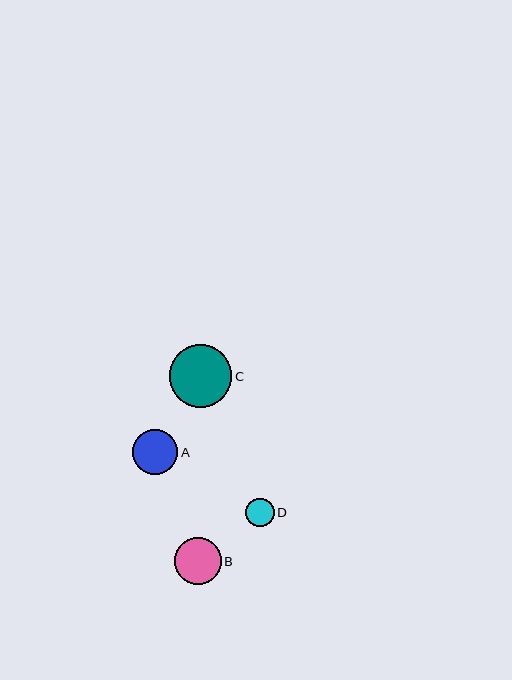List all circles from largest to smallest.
From largest to smallest: C, B, A, D.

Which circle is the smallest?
Circle D is the smallest with a size of approximately 29 pixels.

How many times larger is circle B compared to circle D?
Circle B is approximately 1.6 times the size of circle D.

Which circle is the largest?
Circle C is the largest with a size of approximately 62 pixels.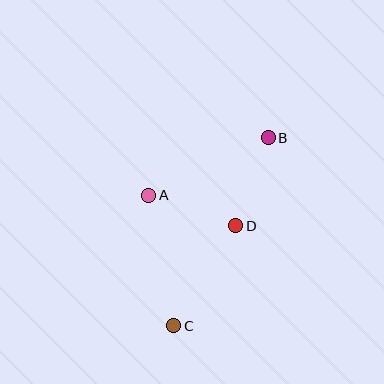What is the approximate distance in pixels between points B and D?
The distance between B and D is approximately 94 pixels.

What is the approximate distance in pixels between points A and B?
The distance between A and B is approximately 133 pixels.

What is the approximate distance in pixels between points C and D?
The distance between C and D is approximately 117 pixels.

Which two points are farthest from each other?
Points B and C are farthest from each other.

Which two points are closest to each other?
Points A and D are closest to each other.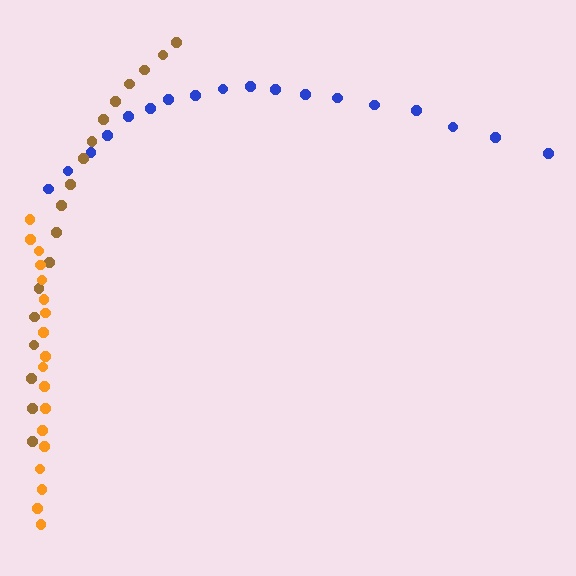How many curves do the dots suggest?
There are 3 distinct paths.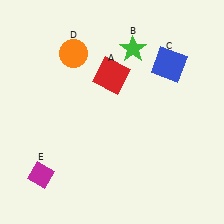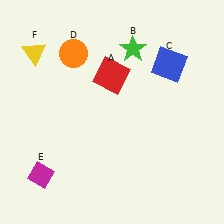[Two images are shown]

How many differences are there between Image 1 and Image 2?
There is 1 difference between the two images.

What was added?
A yellow triangle (F) was added in Image 2.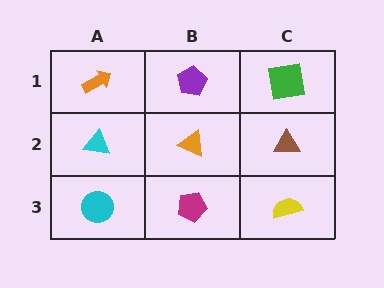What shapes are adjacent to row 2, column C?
A green square (row 1, column C), a yellow semicircle (row 3, column C), an orange triangle (row 2, column B).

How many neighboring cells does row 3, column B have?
3.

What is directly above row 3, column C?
A brown triangle.